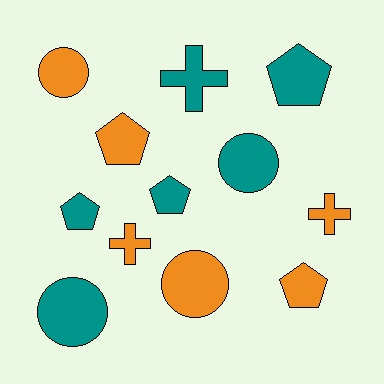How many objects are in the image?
There are 12 objects.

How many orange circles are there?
There are 2 orange circles.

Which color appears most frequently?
Teal, with 6 objects.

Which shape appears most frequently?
Pentagon, with 5 objects.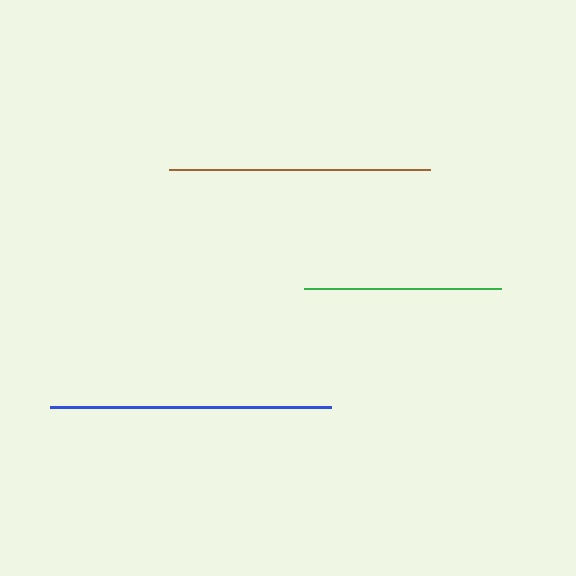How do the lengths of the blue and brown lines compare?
The blue and brown lines are approximately the same length.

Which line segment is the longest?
The blue line is the longest at approximately 281 pixels.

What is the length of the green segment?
The green segment is approximately 197 pixels long.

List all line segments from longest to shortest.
From longest to shortest: blue, brown, green.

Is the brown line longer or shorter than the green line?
The brown line is longer than the green line.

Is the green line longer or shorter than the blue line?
The blue line is longer than the green line.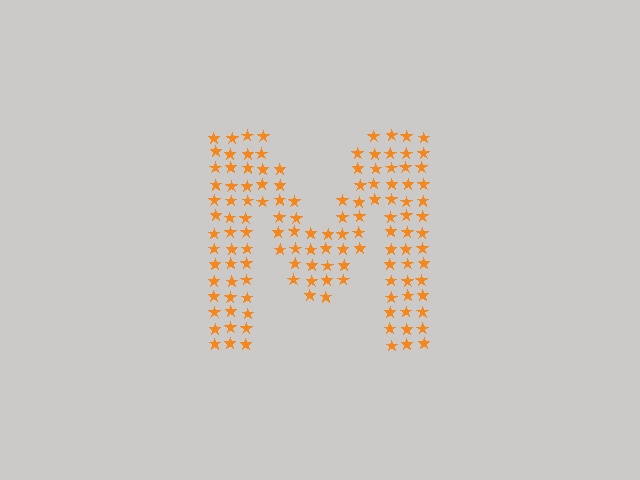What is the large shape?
The large shape is the letter M.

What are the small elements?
The small elements are stars.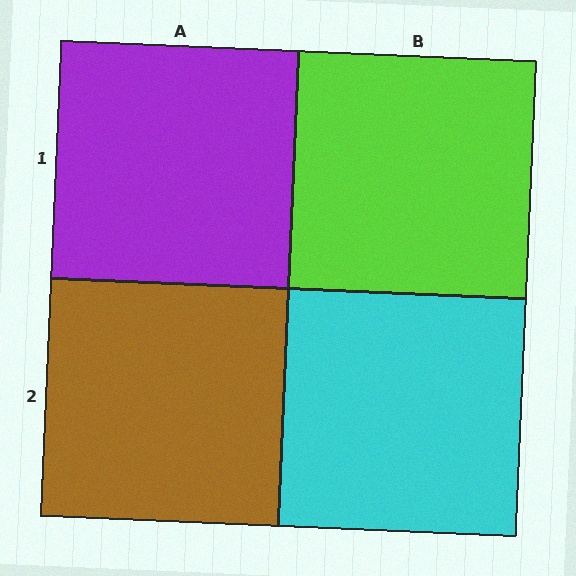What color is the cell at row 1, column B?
Lime.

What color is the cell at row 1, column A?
Purple.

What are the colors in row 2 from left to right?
Brown, cyan.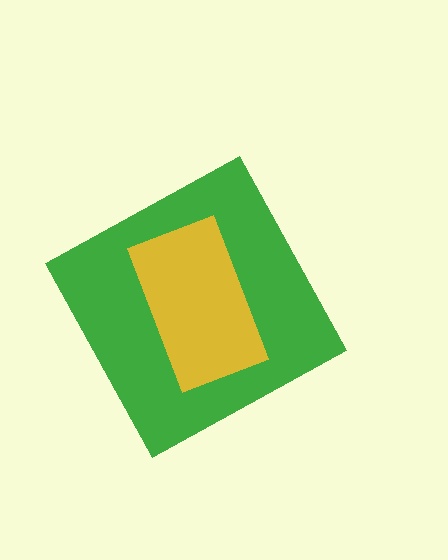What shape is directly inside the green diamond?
The yellow rectangle.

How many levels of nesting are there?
2.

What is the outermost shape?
The green diamond.